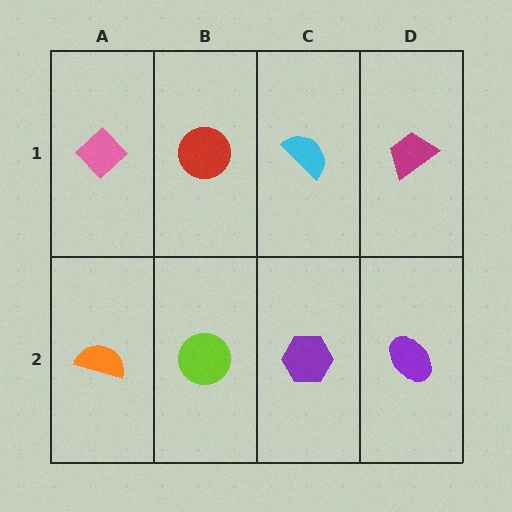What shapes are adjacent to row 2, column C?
A cyan semicircle (row 1, column C), a lime circle (row 2, column B), a purple ellipse (row 2, column D).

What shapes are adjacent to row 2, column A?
A pink diamond (row 1, column A), a lime circle (row 2, column B).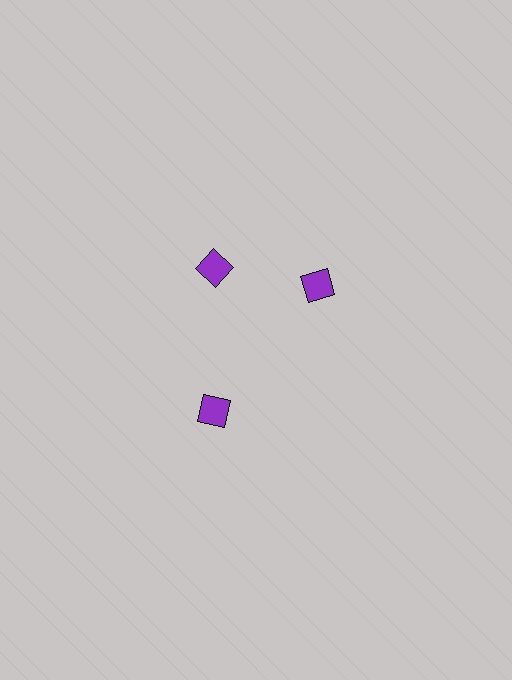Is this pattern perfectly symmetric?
No. The 3 purple diamonds are arranged in a ring, but one element near the 3 o'clock position is rotated out of alignment along the ring, breaking the 3-fold rotational symmetry.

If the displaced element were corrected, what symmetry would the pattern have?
It would have 3-fold rotational symmetry — the pattern would map onto itself every 120 degrees.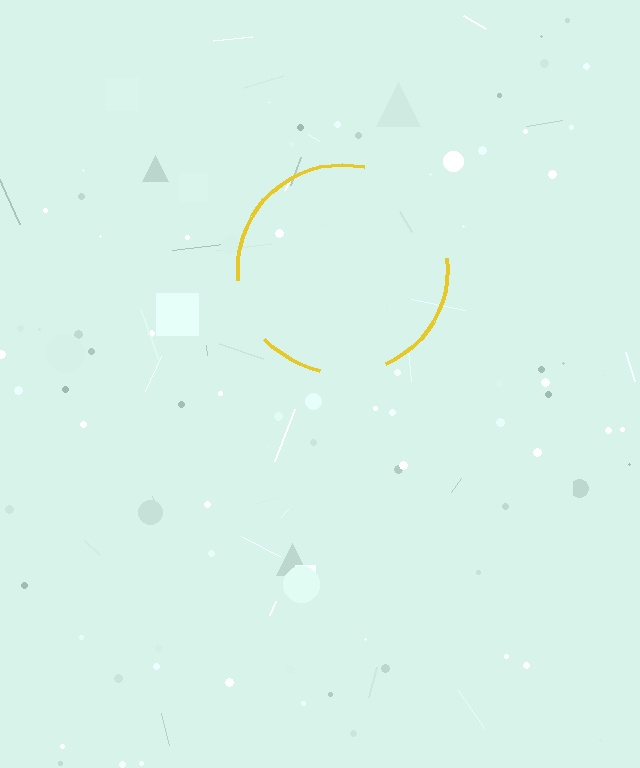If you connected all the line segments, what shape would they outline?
They would outline a circle.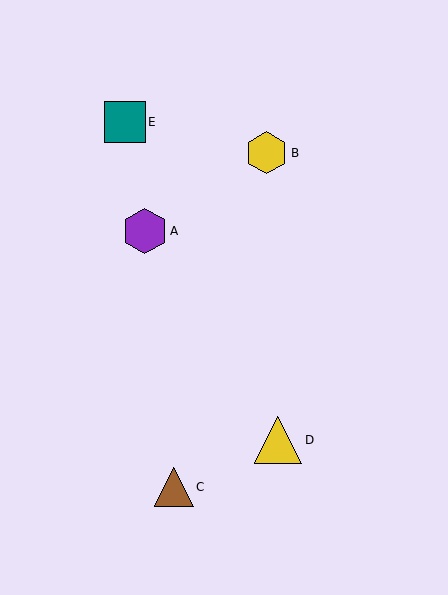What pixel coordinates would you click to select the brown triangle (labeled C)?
Click at (174, 487) to select the brown triangle C.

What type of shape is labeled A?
Shape A is a purple hexagon.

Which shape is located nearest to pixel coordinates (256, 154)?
The yellow hexagon (labeled B) at (267, 153) is nearest to that location.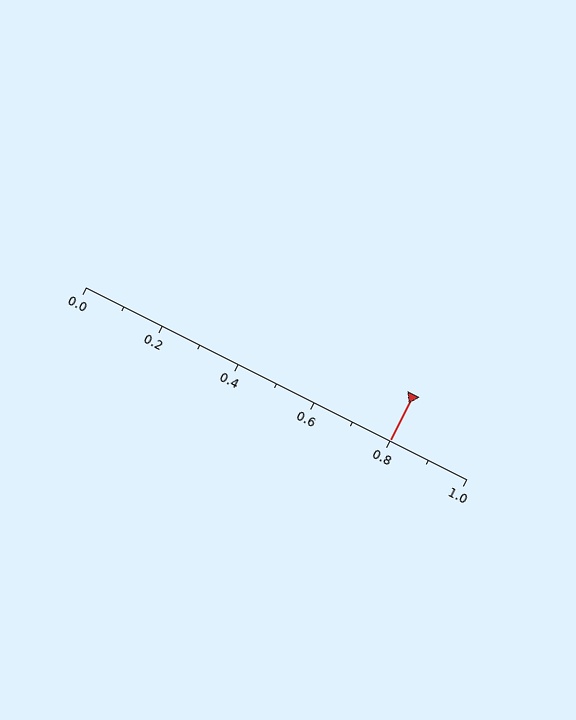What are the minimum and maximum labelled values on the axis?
The axis runs from 0.0 to 1.0.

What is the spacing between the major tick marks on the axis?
The major ticks are spaced 0.2 apart.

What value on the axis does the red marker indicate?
The marker indicates approximately 0.8.